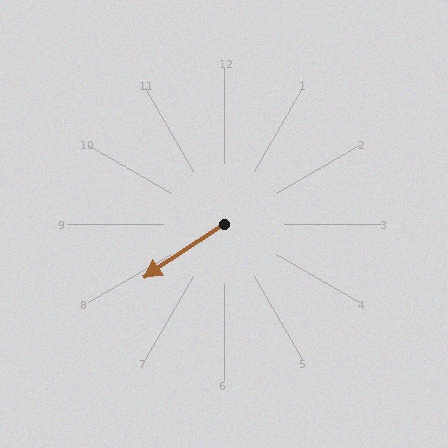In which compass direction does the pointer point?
Southwest.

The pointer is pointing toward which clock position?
Roughly 8 o'clock.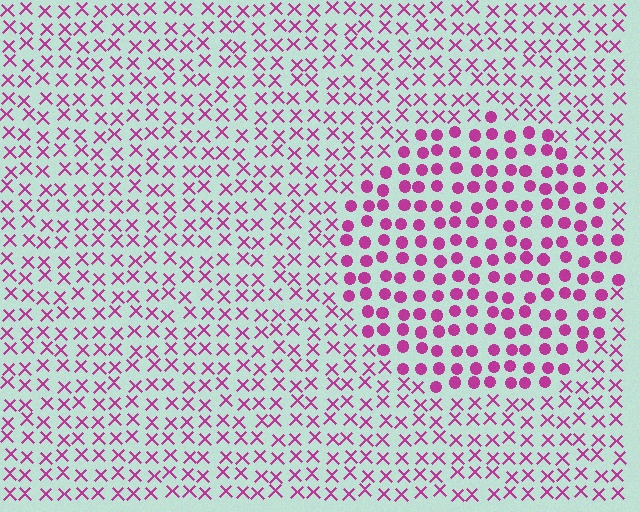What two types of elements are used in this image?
The image uses circles inside the circle region and X marks outside it.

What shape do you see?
I see a circle.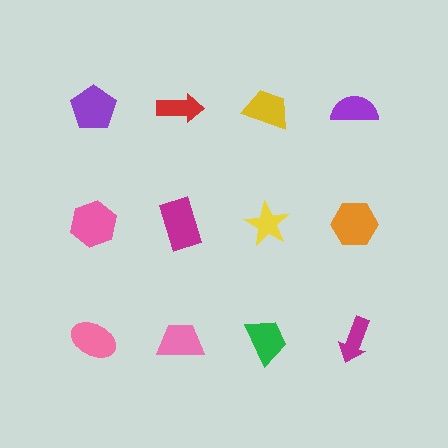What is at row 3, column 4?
A magenta arrow.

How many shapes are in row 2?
4 shapes.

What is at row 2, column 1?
A pink hexagon.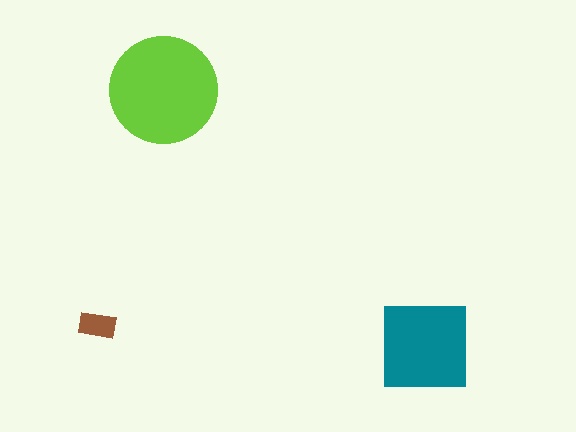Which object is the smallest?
The brown rectangle.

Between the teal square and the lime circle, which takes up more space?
The lime circle.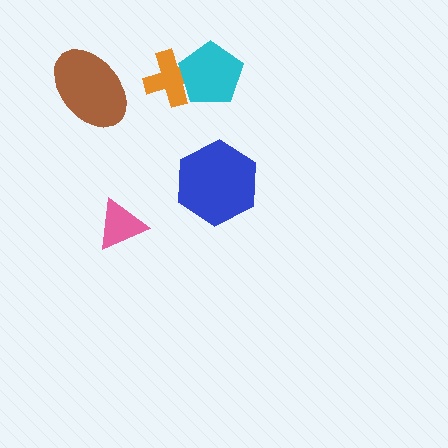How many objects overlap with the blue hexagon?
0 objects overlap with the blue hexagon.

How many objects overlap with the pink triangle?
0 objects overlap with the pink triangle.